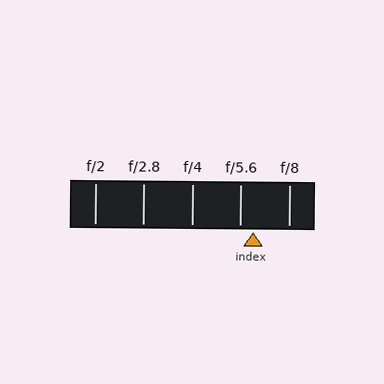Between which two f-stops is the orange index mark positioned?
The index mark is between f/5.6 and f/8.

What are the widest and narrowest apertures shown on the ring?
The widest aperture shown is f/2 and the narrowest is f/8.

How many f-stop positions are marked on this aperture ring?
There are 5 f-stop positions marked.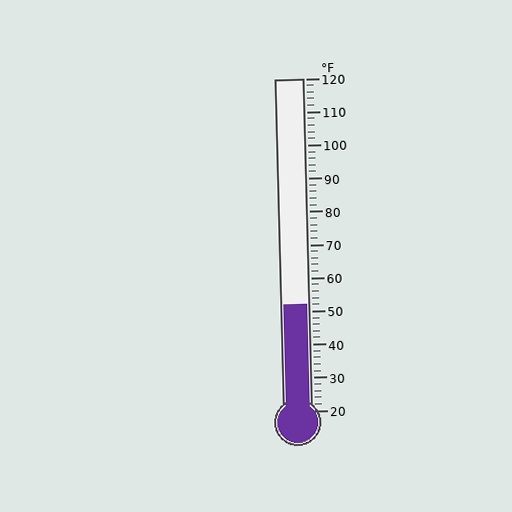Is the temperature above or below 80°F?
The temperature is below 80°F.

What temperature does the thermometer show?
The thermometer shows approximately 52°F.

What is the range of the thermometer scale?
The thermometer scale ranges from 20°F to 120°F.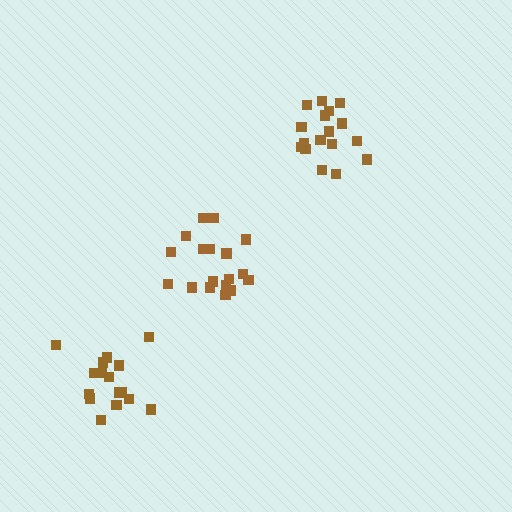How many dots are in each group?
Group 1: 18 dots, Group 2: 16 dots, Group 3: 17 dots (51 total).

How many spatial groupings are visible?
There are 3 spatial groupings.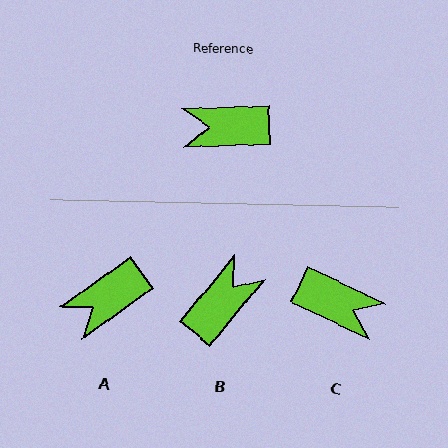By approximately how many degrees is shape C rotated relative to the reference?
Approximately 152 degrees counter-clockwise.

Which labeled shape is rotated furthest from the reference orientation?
C, about 152 degrees away.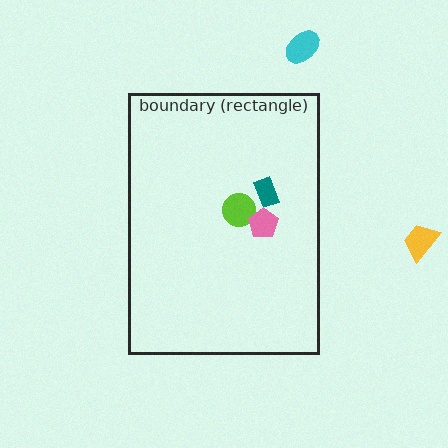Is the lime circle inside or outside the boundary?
Inside.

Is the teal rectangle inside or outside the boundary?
Inside.